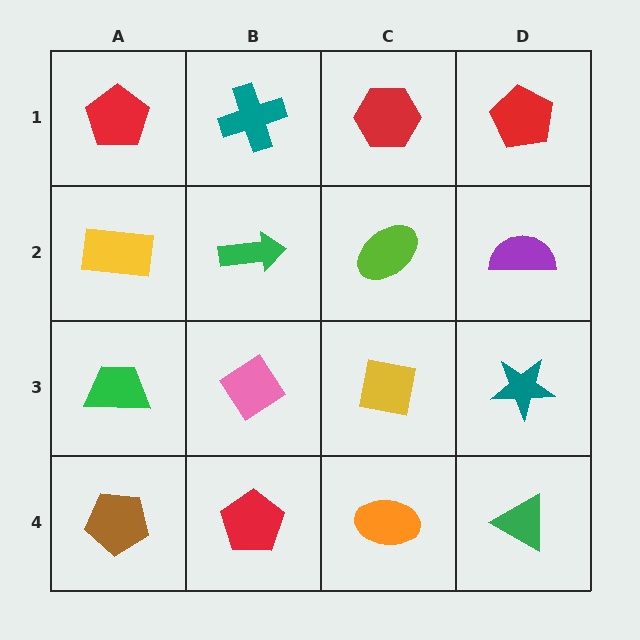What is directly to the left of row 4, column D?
An orange ellipse.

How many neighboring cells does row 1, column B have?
3.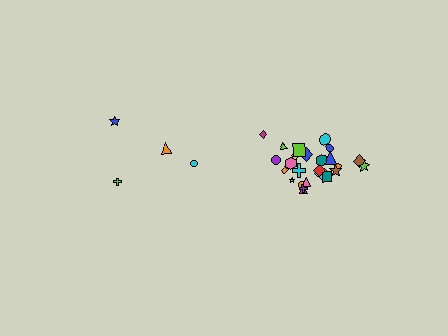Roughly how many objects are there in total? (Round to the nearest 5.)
Roughly 30 objects in total.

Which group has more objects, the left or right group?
The right group.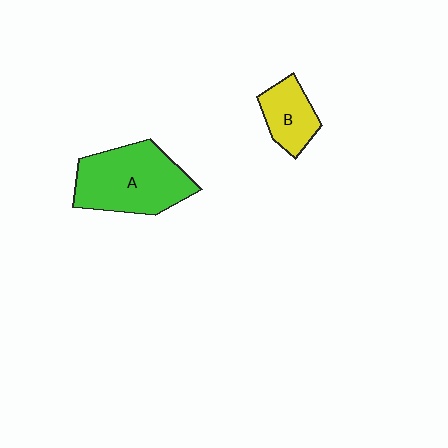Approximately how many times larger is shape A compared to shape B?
Approximately 2.1 times.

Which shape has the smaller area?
Shape B (yellow).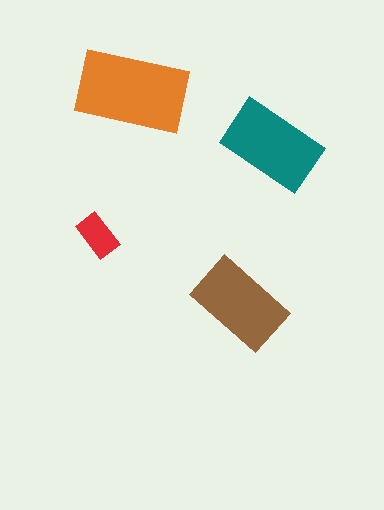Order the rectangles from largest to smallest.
the orange one, the teal one, the brown one, the red one.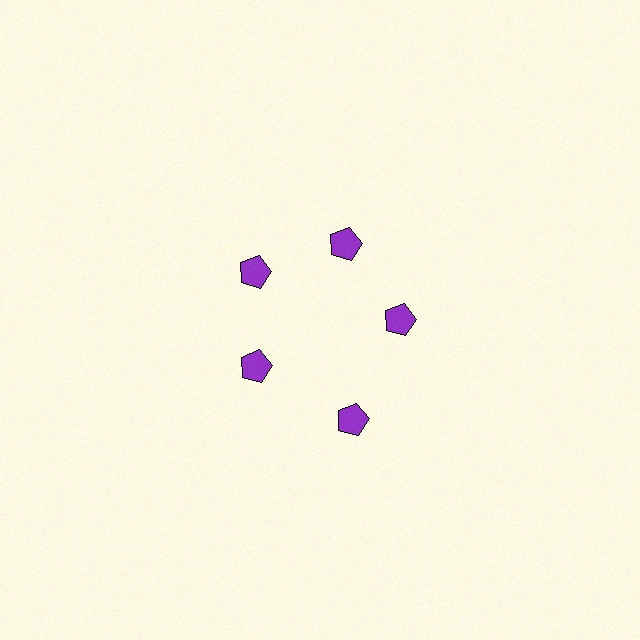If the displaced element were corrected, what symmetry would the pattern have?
It would have 5-fold rotational symmetry — the pattern would map onto itself every 72 degrees.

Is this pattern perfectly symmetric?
No. The 5 purple pentagons are arranged in a ring, but one element near the 5 o'clock position is pushed outward from the center, breaking the 5-fold rotational symmetry.